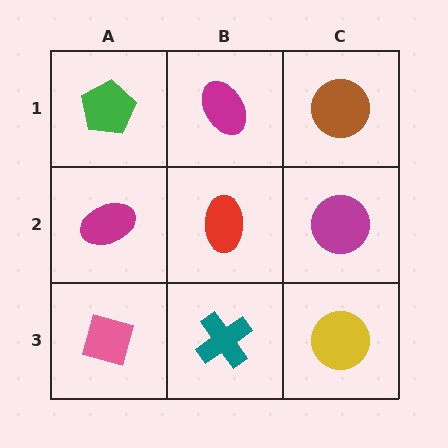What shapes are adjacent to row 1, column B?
A red ellipse (row 2, column B), a green pentagon (row 1, column A), a brown circle (row 1, column C).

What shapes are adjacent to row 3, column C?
A magenta circle (row 2, column C), a teal cross (row 3, column B).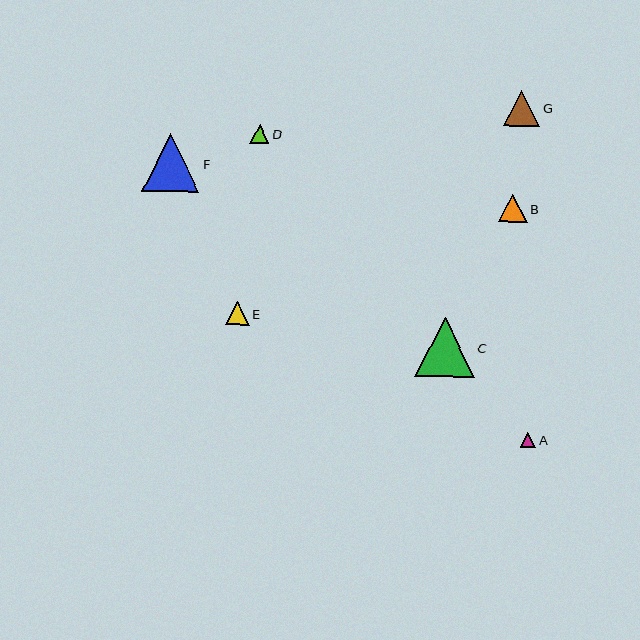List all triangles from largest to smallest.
From largest to smallest: C, F, G, B, E, D, A.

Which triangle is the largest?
Triangle C is the largest with a size of approximately 60 pixels.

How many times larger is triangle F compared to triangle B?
Triangle F is approximately 2.1 times the size of triangle B.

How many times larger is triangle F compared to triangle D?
Triangle F is approximately 3.0 times the size of triangle D.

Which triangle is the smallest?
Triangle A is the smallest with a size of approximately 15 pixels.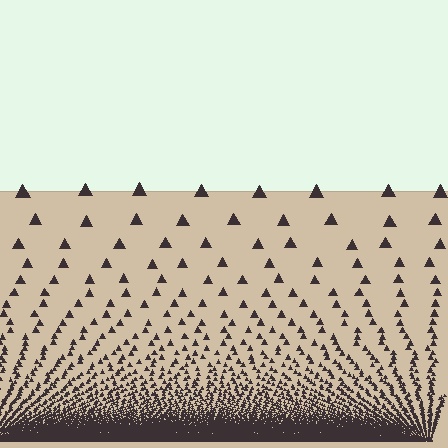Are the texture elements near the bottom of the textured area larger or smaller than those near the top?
Smaller. The gradient is inverted — elements near the bottom are smaller and denser.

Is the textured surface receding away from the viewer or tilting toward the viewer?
The surface appears to tilt toward the viewer. Texture elements get larger and sparser toward the top.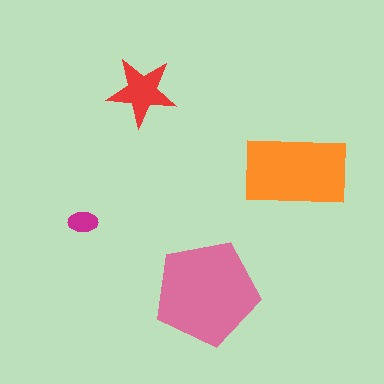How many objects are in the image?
There are 4 objects in the image.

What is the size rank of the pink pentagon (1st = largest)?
1st.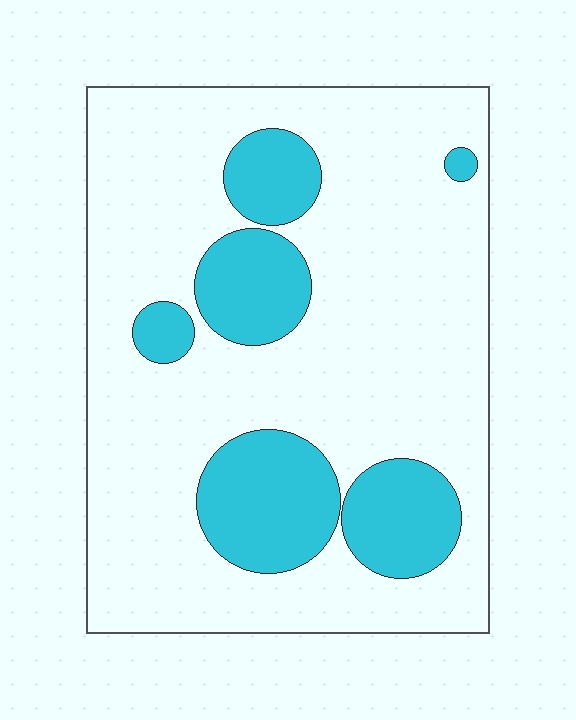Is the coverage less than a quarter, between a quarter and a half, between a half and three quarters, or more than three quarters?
Less than a quarter.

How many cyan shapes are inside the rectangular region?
6.